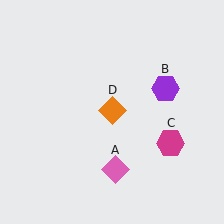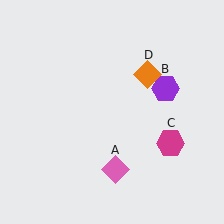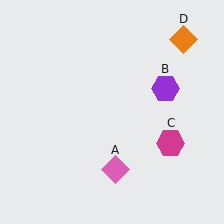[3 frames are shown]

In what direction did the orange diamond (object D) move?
The orange diamond (object D) moved up and to the right.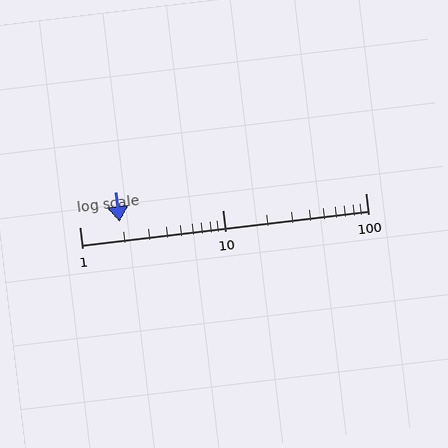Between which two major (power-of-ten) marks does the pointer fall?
The pointer is between 1 and 10.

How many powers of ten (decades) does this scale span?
The scale spans 2 decades, from 1 to 100.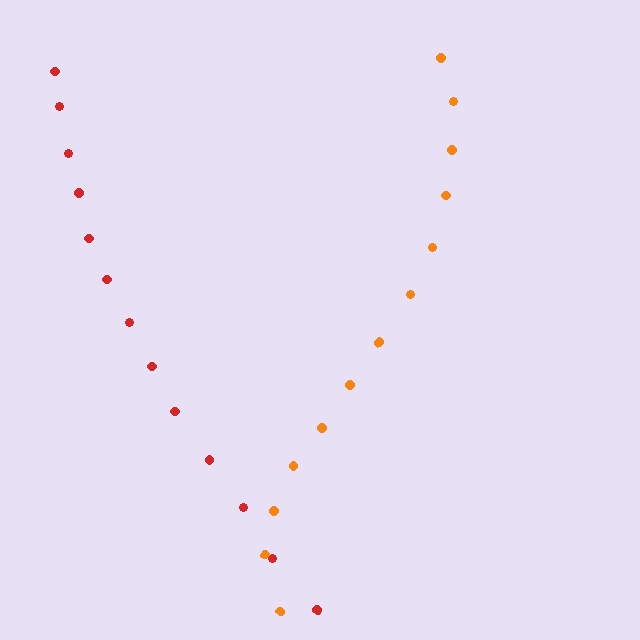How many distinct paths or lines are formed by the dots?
There are 2 distinct paths.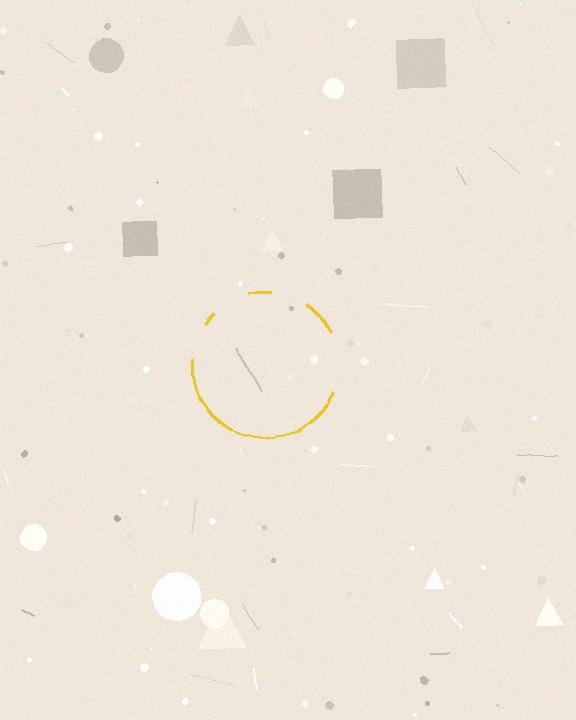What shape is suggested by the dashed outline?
The dashed outline suggests a circle.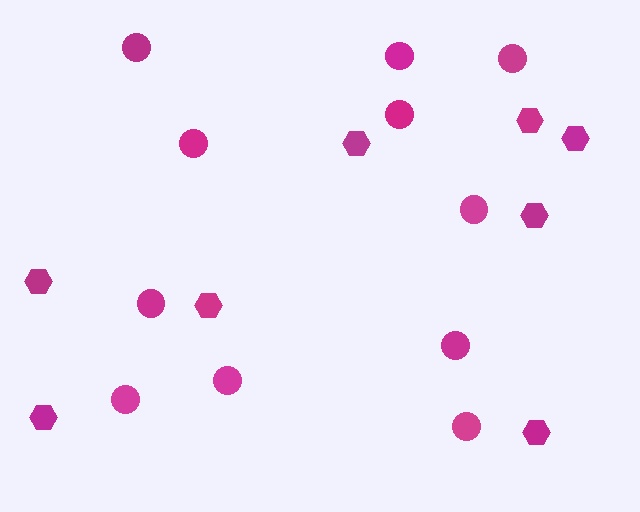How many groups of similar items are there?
There are 2 groups: one group of hexagons (8) and one group of circles (11).